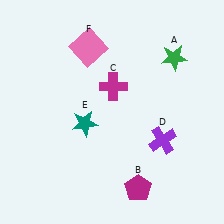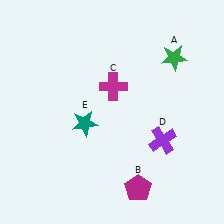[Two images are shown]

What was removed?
The pink square (F) was removed in Image 2.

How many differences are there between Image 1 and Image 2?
There is 1 difference between the two images.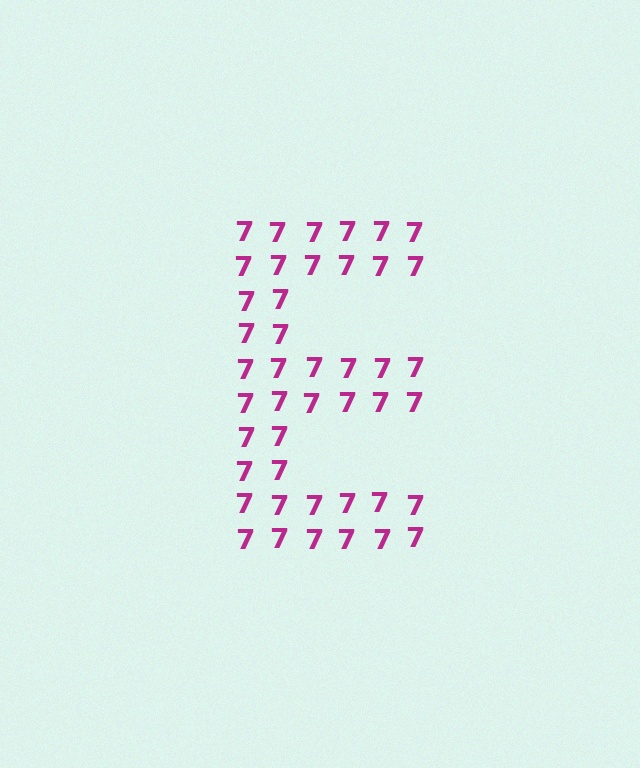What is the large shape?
The large shape is the letter E.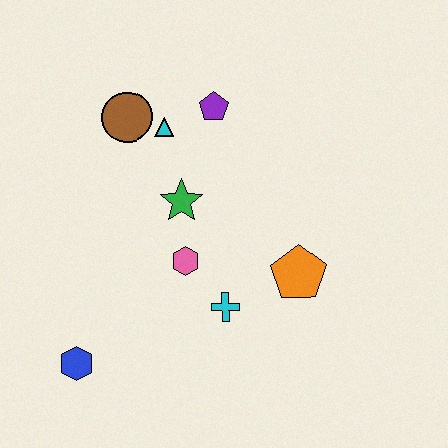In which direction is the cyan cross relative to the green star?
The cyan cross is below the green star.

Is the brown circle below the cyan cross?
No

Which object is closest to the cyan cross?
The pink hexagon is closest to the cyan cross.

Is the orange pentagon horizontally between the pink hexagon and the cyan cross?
No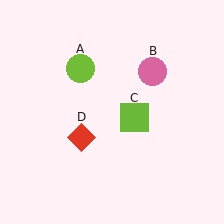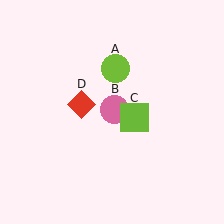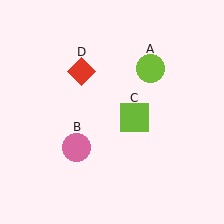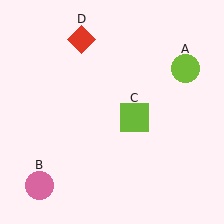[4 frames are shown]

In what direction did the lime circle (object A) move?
The lime circle (object A) moved right.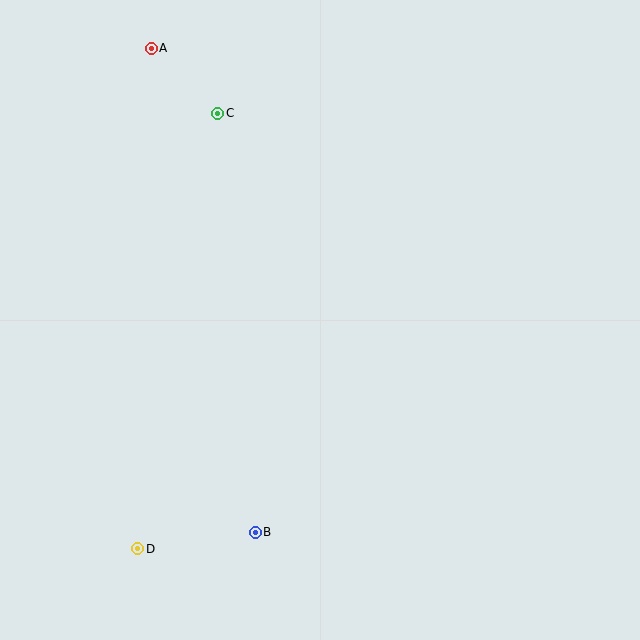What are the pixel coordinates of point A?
Point A is at (151, 48).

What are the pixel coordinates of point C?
Point C is at (218, 113).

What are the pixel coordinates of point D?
Point D is at (138, 549).